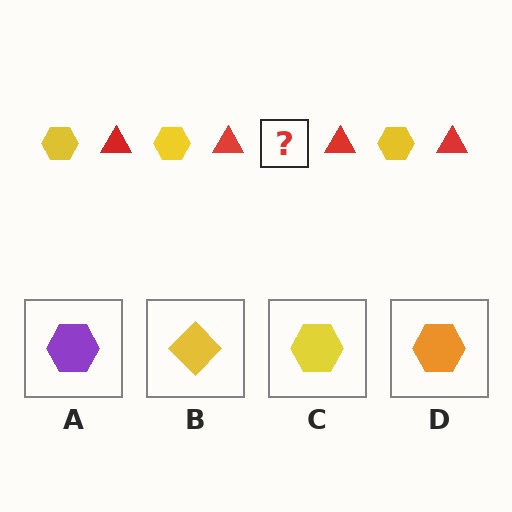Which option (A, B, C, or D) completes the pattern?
C.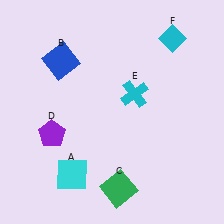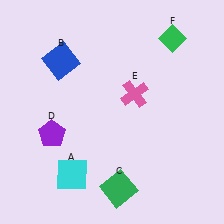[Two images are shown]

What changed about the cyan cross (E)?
In Image 1, E is cyan. In Image 2, it changed to pink.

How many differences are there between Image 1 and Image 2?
There are 2 differences between the two images.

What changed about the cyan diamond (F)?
In Image 1, F is cyan. In Image 2, it changed to green.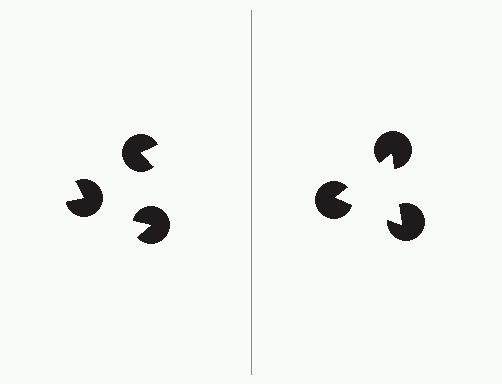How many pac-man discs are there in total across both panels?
6 — 3 on each side.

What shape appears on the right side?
An illusory triangle.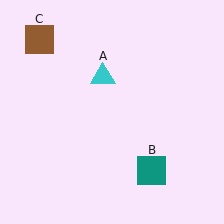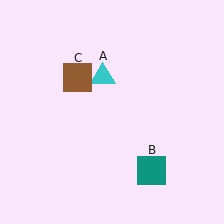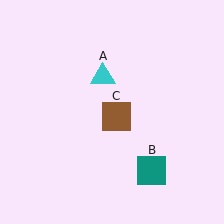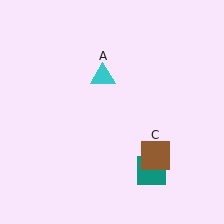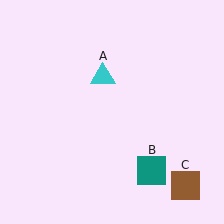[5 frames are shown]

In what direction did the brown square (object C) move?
The brown square (object C) moved down and to the right.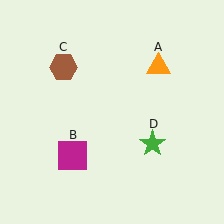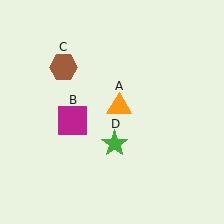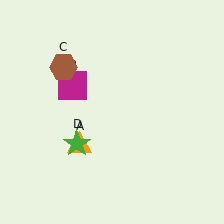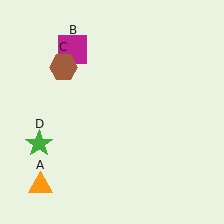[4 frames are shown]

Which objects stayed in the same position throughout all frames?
Brown hexagon (object C) remained stationary.